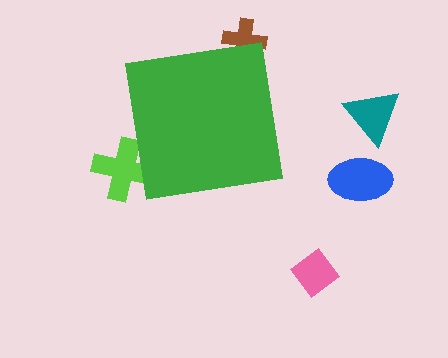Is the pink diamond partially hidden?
No, the pink diamond is fully visible.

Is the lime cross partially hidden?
Yes, the lime cross is partially hidden behind the green square.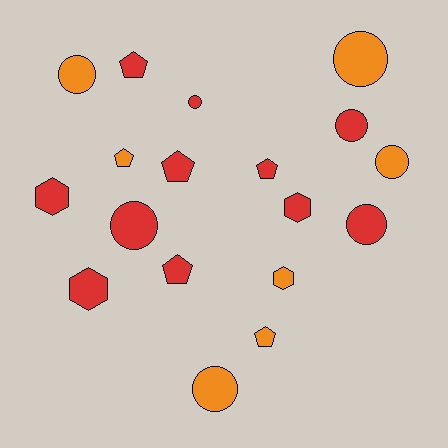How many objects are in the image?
There are 18 objects.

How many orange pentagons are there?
There are 2 orange pentagons.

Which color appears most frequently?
Red, with 11 objects.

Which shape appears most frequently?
Circle, with 8 objects.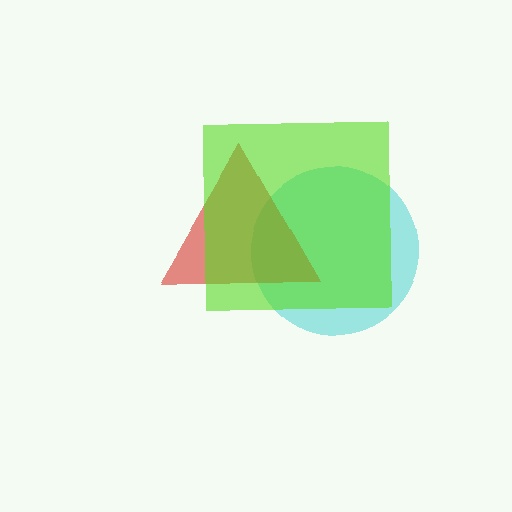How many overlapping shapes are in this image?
There are 3 overlapping shapes in the image.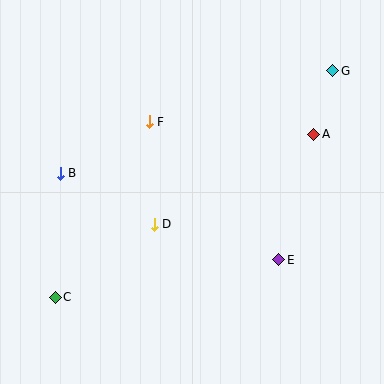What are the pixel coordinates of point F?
Point F is at (149, 122).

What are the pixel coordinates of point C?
Point C is at (55, 297).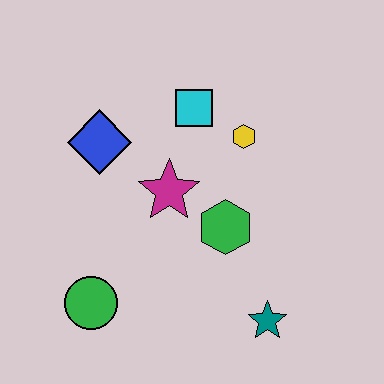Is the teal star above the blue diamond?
No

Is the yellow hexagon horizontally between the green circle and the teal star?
Yes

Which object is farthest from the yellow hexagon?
The green circle is farthest from the yellow hexagon.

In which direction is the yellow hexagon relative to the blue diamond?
The yellow hexagon is to the right of the blue diamond.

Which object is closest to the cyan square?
The yellow hexagon is closest to the cyan square.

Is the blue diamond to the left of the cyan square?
Yes